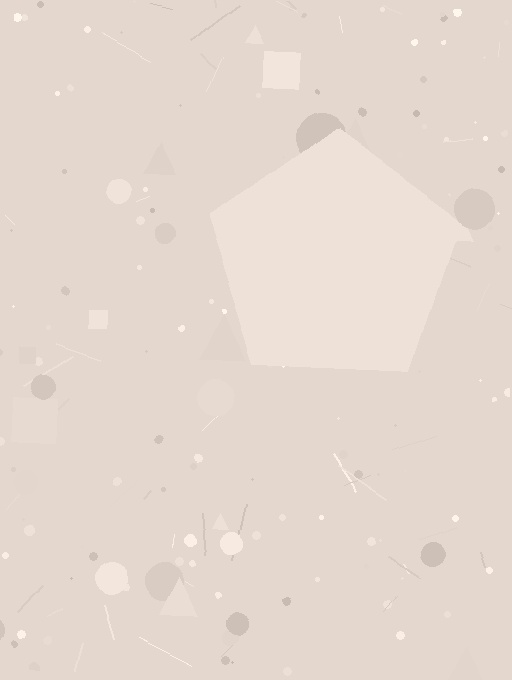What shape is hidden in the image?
A pentagon is hidden in the image.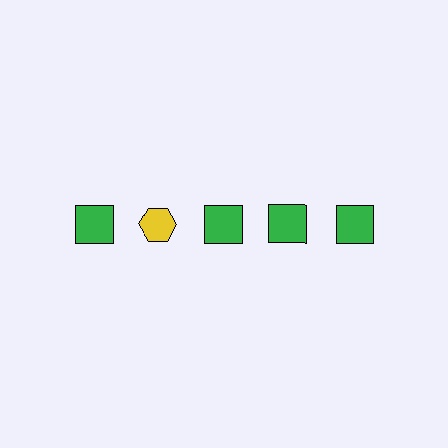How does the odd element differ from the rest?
It differs in both color (yellow instead of green) and shape (hexagon instead of square).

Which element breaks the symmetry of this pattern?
The yellow hexagon in the top row, second from left column breaks the symmetry. All other shapes are green squares.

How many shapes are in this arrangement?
There are 5 shapes arranged in a grid pattern.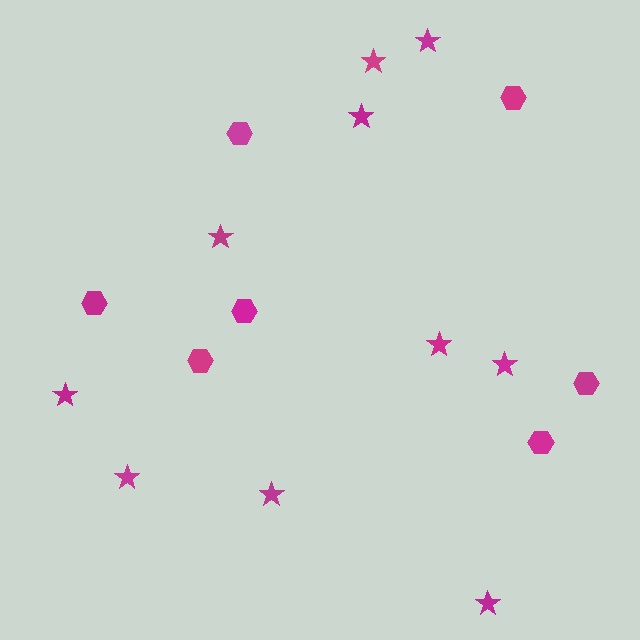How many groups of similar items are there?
There are 2 groups: one group of hexagons (7) and one group of stars (10).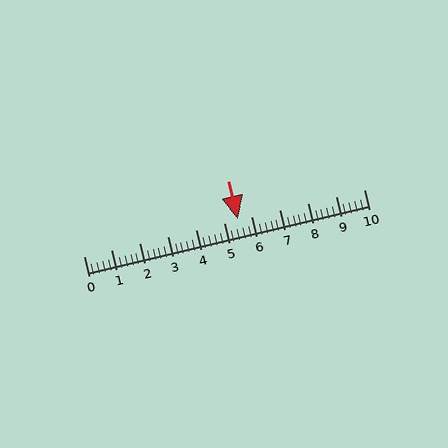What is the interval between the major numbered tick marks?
The major tick marks are spaced 1 units apart.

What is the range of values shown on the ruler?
The ruler shows values from 0 to 10.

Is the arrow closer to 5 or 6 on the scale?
The arrow is closer to 6.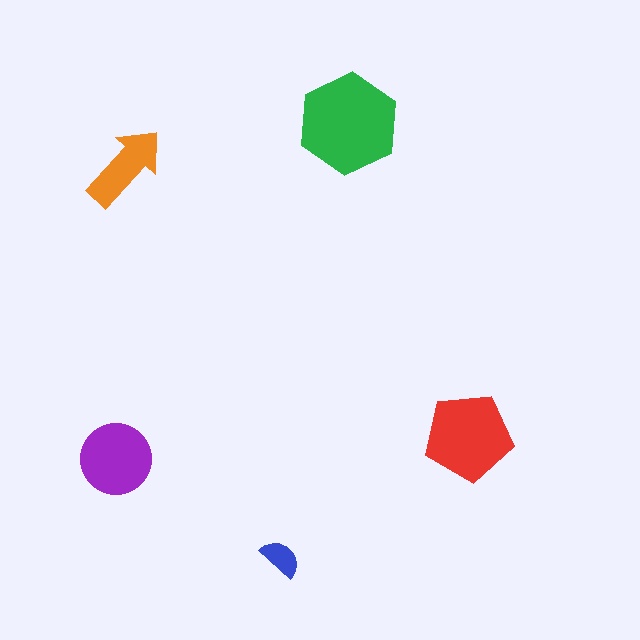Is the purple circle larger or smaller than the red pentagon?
Smaller.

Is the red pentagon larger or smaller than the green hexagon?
Smaller.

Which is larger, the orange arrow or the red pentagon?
The red pentagon.